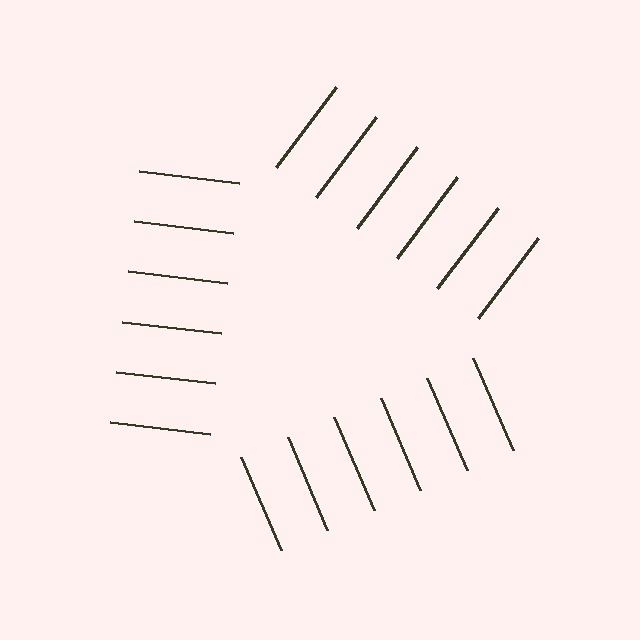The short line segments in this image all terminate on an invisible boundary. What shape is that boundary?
An illusory triangle — the line segments terminate on its edges but no continuous stroke is drawn.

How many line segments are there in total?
18 — 6 along each of the 3 edges.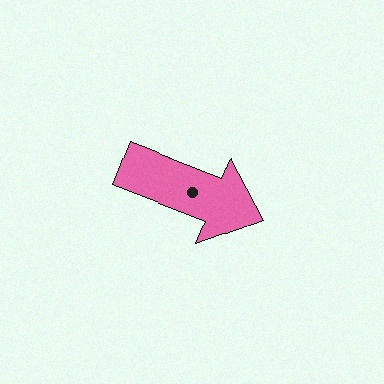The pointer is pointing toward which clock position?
Roughly 4 o'clock.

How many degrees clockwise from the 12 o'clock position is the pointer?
Approximately 111 degrees.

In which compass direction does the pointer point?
East.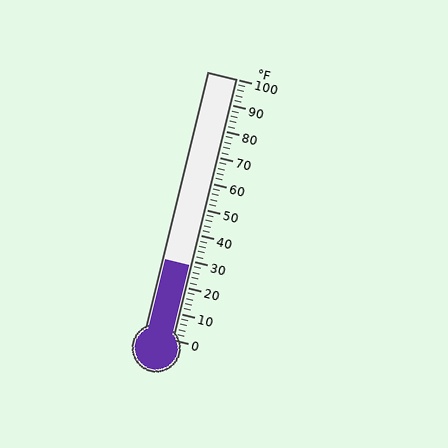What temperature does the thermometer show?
The thermometer shows approximately 28°F.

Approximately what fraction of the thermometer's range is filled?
The thermometer is filled to approximately 30% of its range.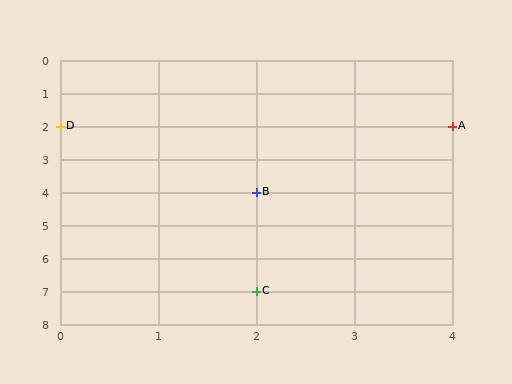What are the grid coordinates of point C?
Point C is at grid coordinates (2, 7).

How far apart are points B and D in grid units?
Points B and D are 2 columns and 2 rows apart (about 2.8 grid units diagonally).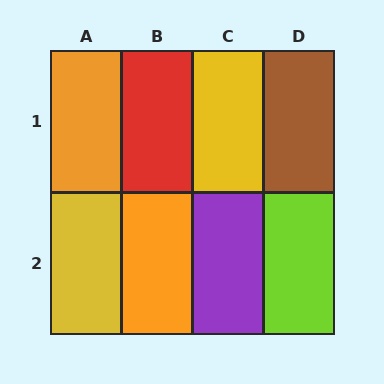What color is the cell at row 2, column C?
Purple.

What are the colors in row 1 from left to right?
Orange, red, yellow, brown.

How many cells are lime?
1 cell is lime.